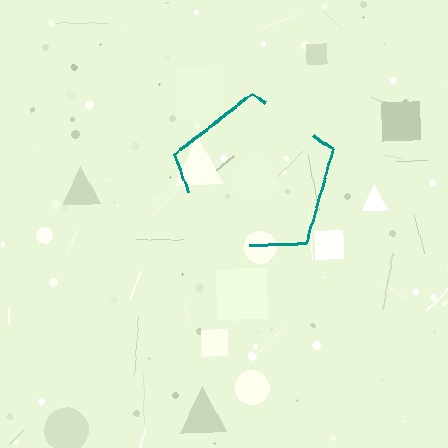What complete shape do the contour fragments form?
The contour fragments form a pentagon.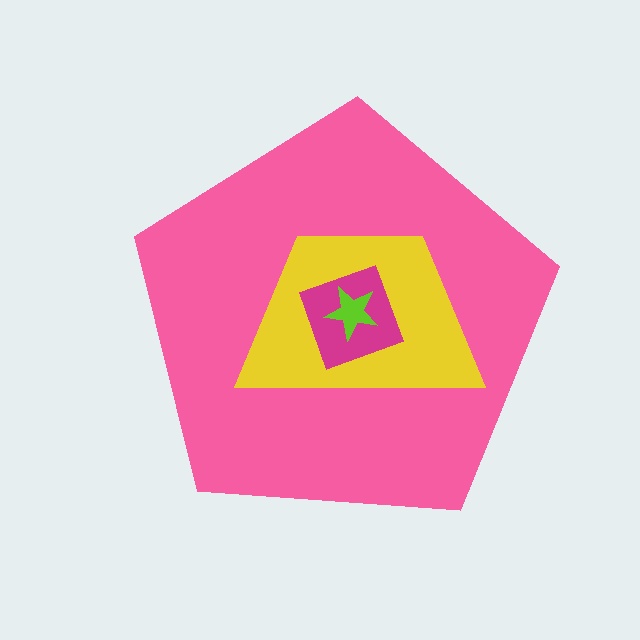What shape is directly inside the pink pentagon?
The yellow trapezoid.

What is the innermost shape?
The lime star.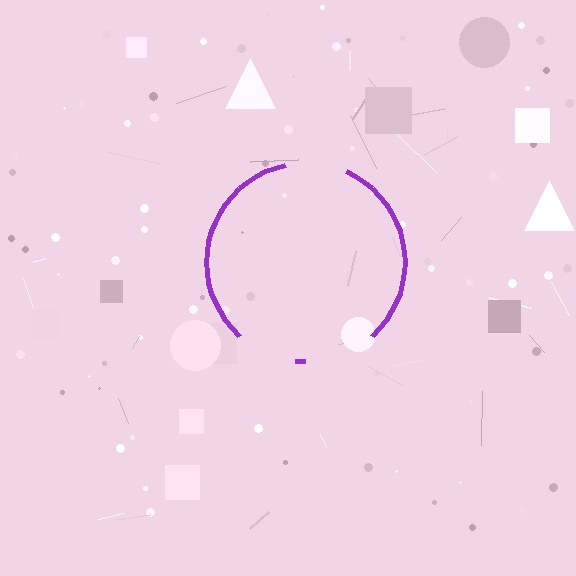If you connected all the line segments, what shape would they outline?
They would outline a circle.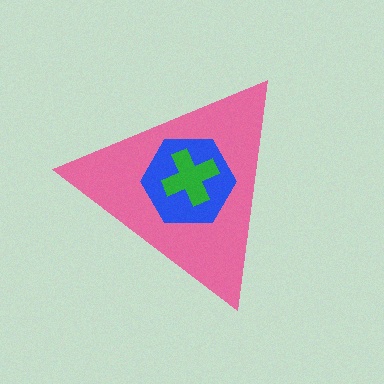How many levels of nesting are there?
3.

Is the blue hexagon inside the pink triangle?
Yes.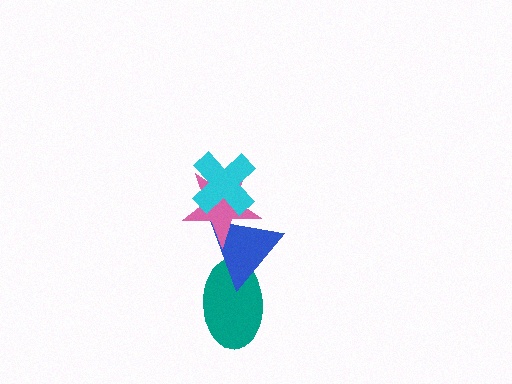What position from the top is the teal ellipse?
The teal ellipse is 4th from the top.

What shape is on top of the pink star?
The cyan cross is on top of the pink star.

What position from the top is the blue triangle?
The blue triangle is 3rd from the top.